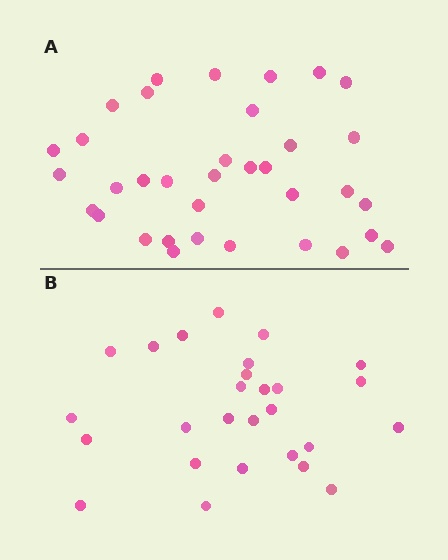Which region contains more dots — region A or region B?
Region A (the top region) has more dots.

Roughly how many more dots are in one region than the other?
Region A has roughly 8 or so more dots than region B.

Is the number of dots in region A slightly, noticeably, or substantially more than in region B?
Region A has noticeably more, but not dramatically so. The ratio is roughly 1.3 to 1.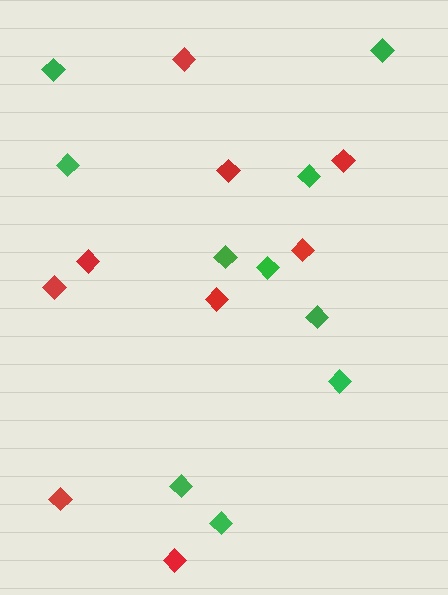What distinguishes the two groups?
There are 2 groups: one group of green diamonds (10) and one group of red diamonds (9).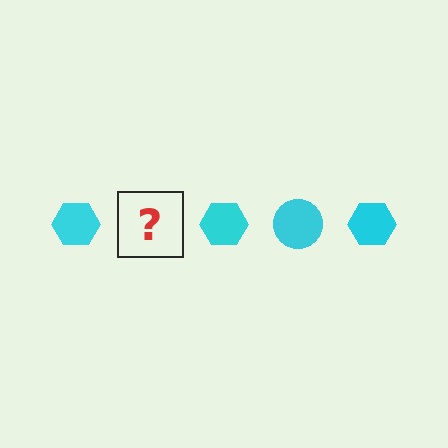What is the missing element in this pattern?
The missing element is a cyan circle.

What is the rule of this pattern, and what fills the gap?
The rule is that the pattern cycles through hexagon, circle shapes in cyan. The gap should be filled with a cyan circle.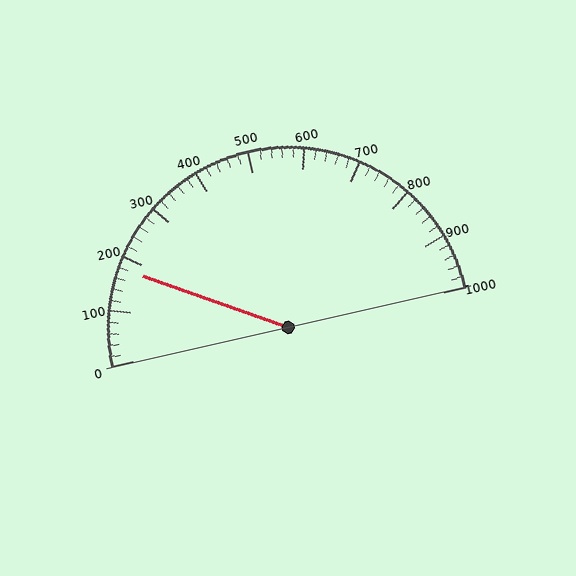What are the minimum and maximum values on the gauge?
The gauge ranges from 0 to 1000.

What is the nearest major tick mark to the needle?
The nearest major tick mark is 200.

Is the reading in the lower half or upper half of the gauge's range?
The reading is in the lower half of the range (0 to 1000).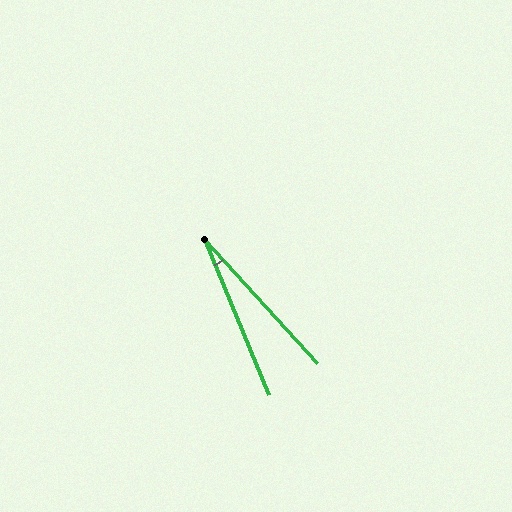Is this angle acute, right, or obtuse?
It is acute.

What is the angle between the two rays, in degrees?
Approximately 20 degrees.